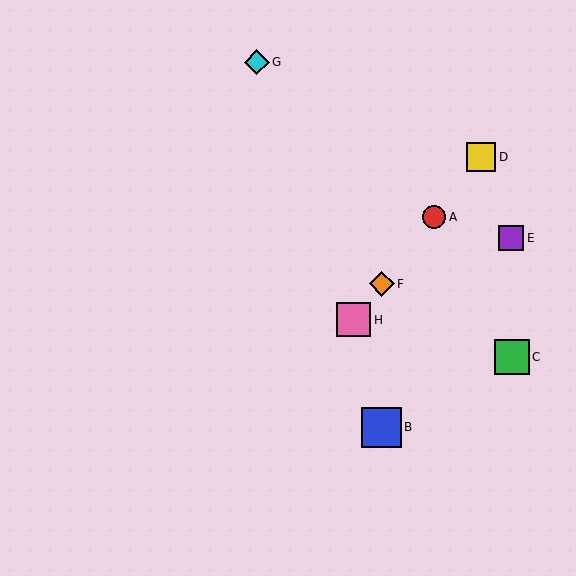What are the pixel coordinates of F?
Object F is at (382, 284).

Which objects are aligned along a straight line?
Objects A, D, F, H are aligned along a straight line.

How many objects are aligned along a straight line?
4 objects (A, D, F, H) are aligned along a straight line.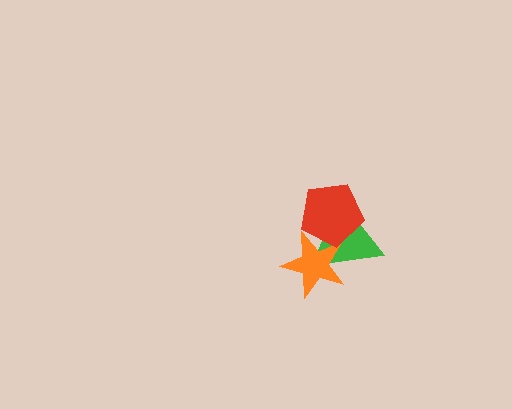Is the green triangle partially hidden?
Yes, it is partially covered by another shape.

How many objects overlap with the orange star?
2 objects overlap with the orange star.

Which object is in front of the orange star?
The red pentagon is in front of the orange star.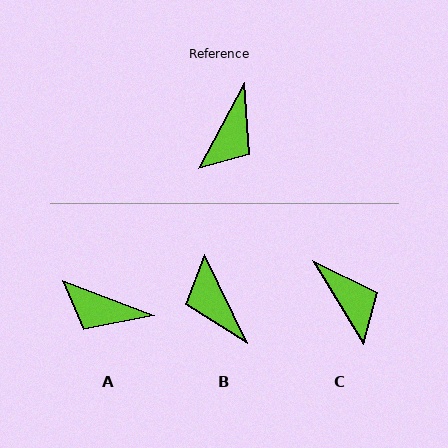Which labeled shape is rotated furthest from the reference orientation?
B, about 126 degrees away.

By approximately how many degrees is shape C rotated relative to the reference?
Approximately 59 degrees counter-clockwise.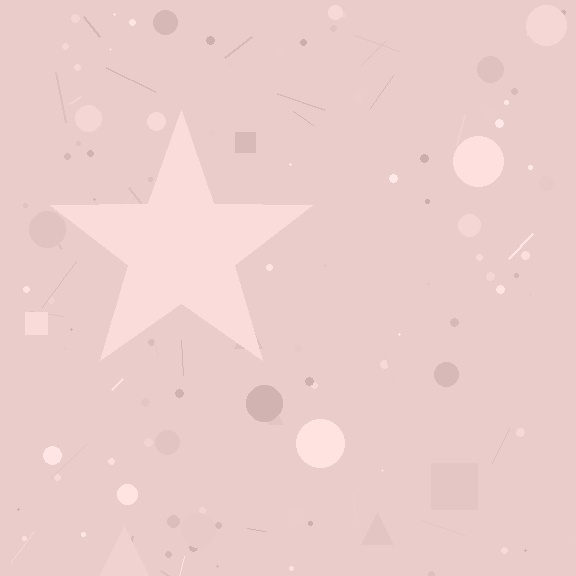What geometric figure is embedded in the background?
A star is embedded in the background.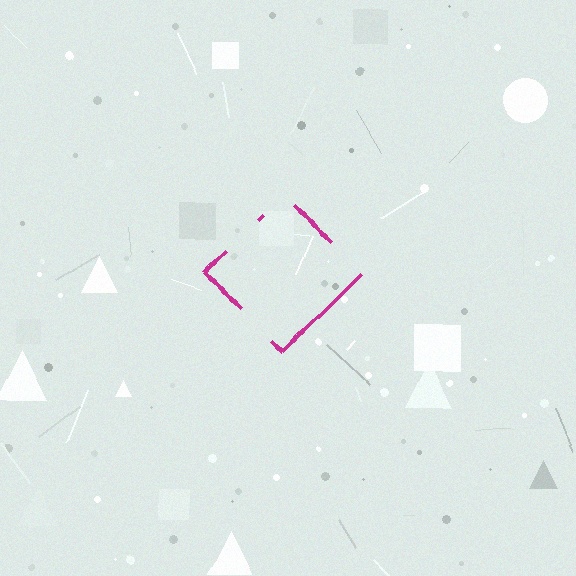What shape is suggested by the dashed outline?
The dashed outline suggests a diamond.